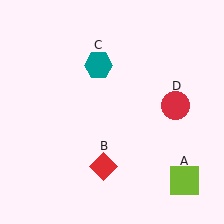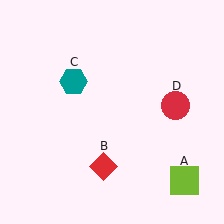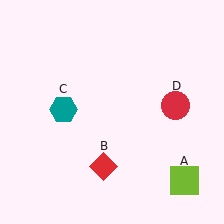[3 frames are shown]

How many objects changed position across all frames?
1 object changed position: teal hexagon (object C).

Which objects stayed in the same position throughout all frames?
Lime square (object A) and red diamond (object B) and red circle (object D) remained stationary.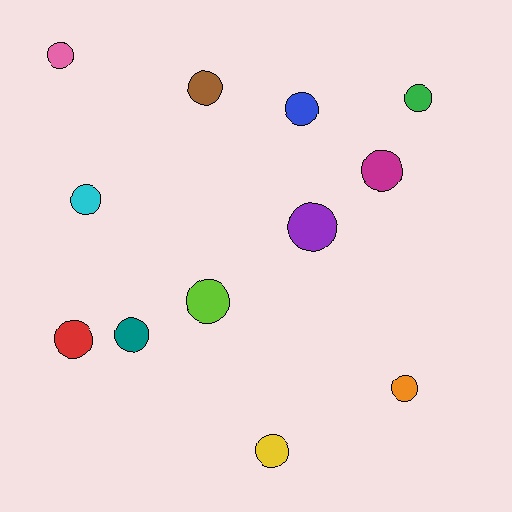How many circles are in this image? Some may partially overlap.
There are 12 circles.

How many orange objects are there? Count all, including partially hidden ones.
There is 1 orange object.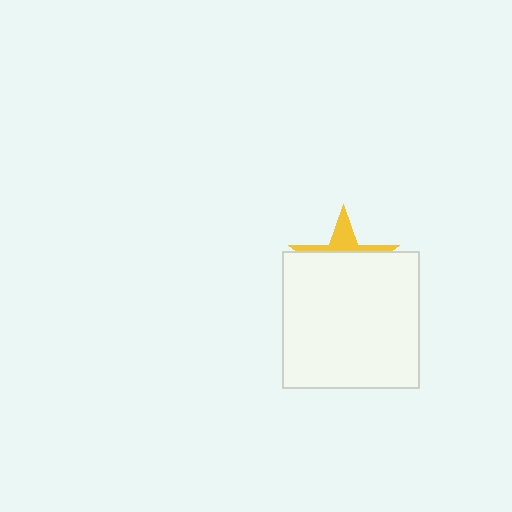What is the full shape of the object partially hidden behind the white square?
The partially hidden object is a yellow star.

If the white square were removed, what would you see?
You would see the complete yellow star.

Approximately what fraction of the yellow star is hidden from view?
Roughly 70% of the yellow star is hidden behind the white square.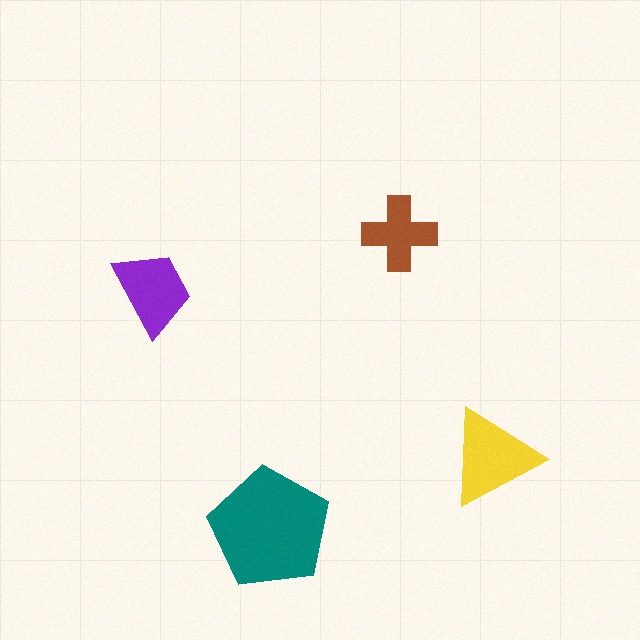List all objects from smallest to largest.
The brown cross, the purple trapezoid, the yellow triangle, the teal pentagon.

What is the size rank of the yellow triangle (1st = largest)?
2nd.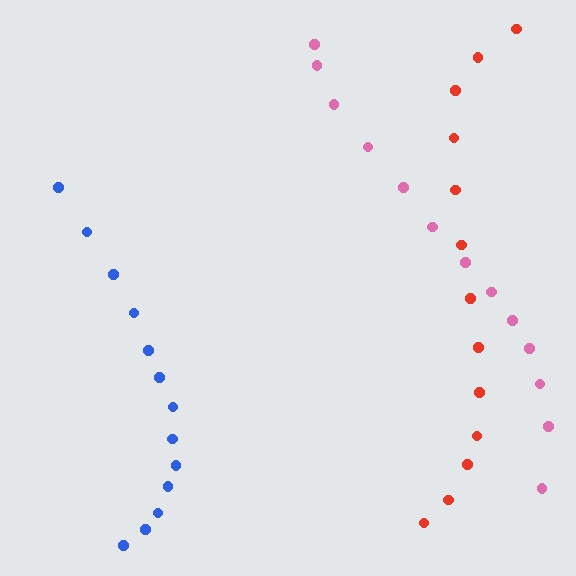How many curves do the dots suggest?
There are 3 distinct paths.